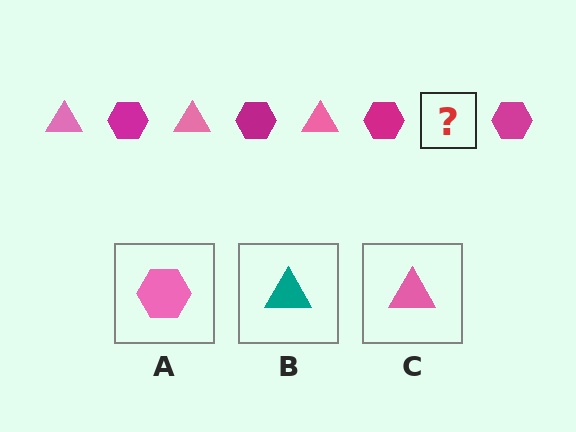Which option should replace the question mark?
Option C.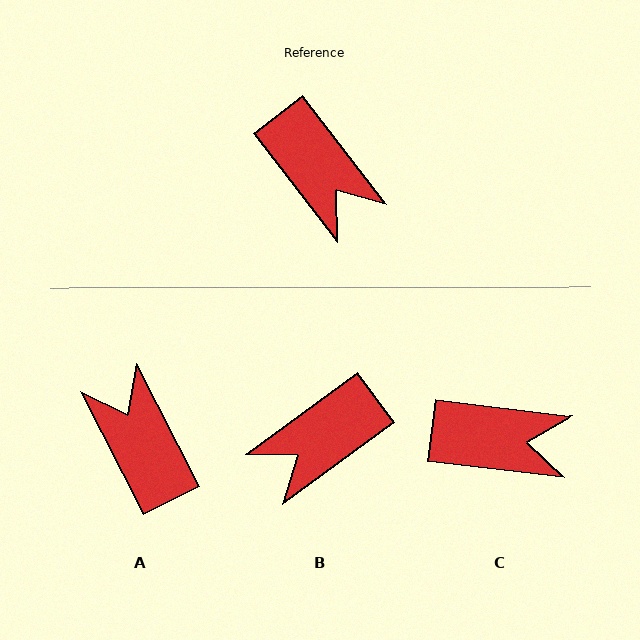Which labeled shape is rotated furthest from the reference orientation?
A, about 169 degrees away.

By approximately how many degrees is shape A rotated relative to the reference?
Approximately 169 degrees counter-clockwise.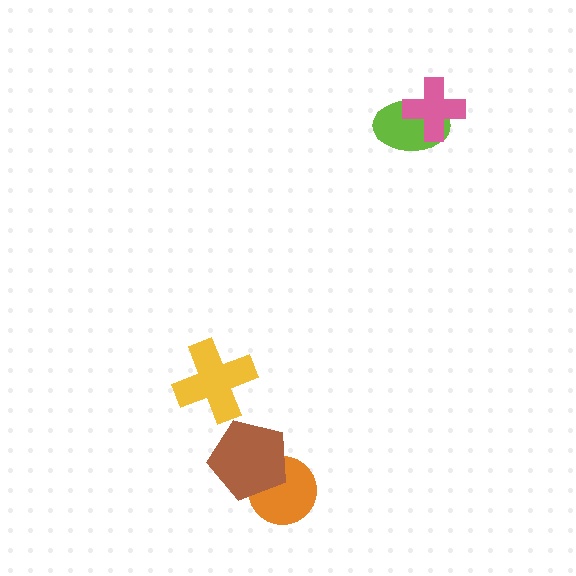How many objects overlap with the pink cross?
1 object overlaps with the pink cross.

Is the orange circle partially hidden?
Yes, it is partially covered by another shape.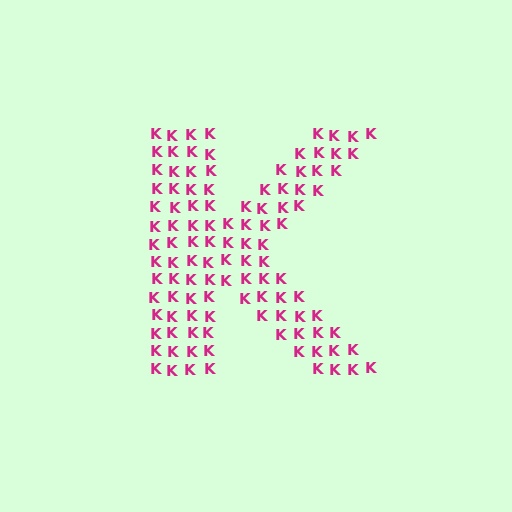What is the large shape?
The large shape is the letter K.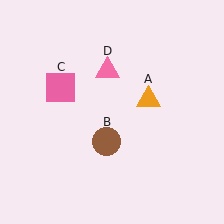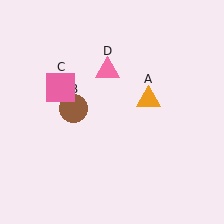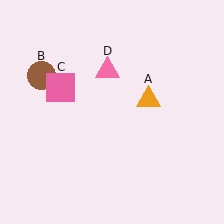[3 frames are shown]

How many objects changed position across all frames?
1 object changed position: brown circle (object B).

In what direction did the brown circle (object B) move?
The brown circle (object B) moved up and to the left.